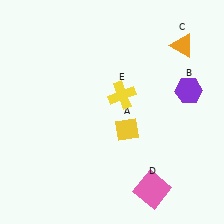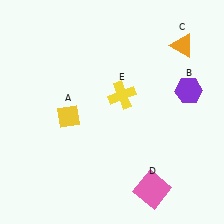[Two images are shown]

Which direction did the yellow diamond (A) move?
The yellow diamond (A) moved left.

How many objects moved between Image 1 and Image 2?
1 object moved between the two images.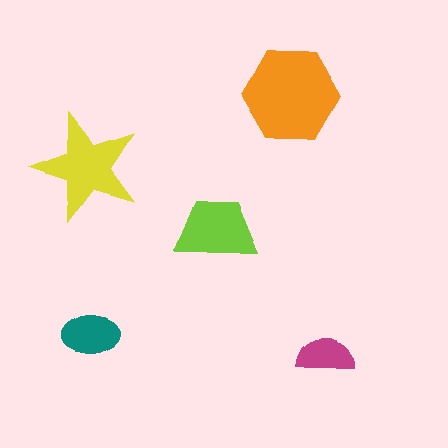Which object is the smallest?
The magenta semicircle.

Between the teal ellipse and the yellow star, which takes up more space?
The yellow star.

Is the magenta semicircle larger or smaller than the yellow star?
Smaller.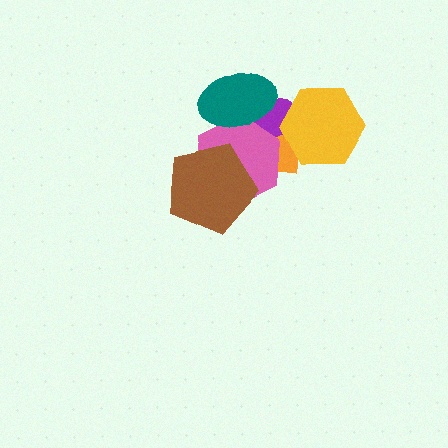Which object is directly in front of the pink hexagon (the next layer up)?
The teal ellipse is directly in front of the pink hexagon.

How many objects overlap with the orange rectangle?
4 objects overlap with the orange rectangle.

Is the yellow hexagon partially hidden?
No, no other shape covers it.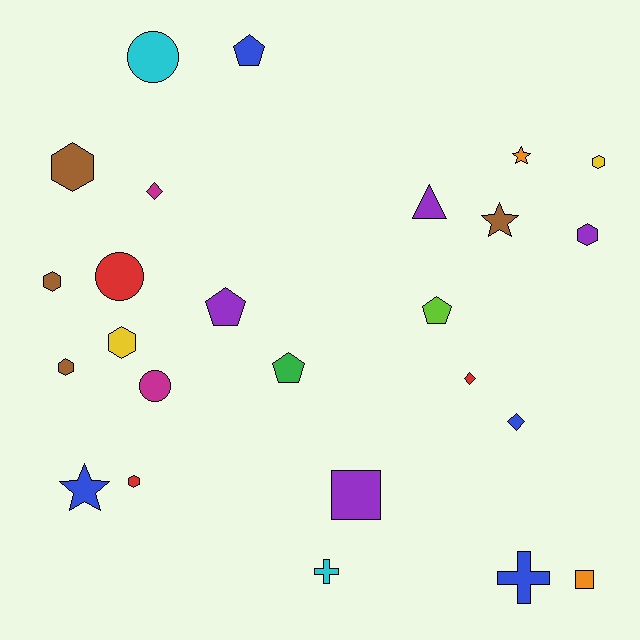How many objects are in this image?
There are 25 objects.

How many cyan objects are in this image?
There are 2 cyan objects.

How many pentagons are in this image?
There are 4 pentagons.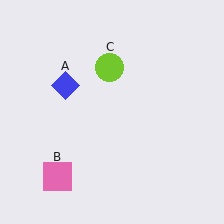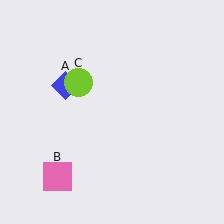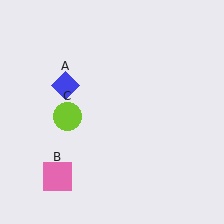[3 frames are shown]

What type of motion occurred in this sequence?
The lime circle (object C) rotated counterclockwise around the center of the scene.